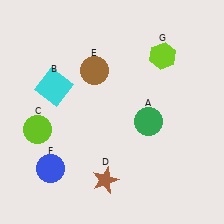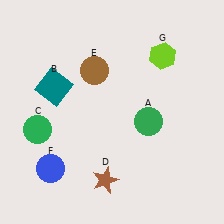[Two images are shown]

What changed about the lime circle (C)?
In Image 1, C is lime. In Image 2, it changed to green.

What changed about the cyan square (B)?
In Image 1, B is cyan. In Image 2, it changed to teal.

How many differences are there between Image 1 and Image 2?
There are 2 differences between the two images.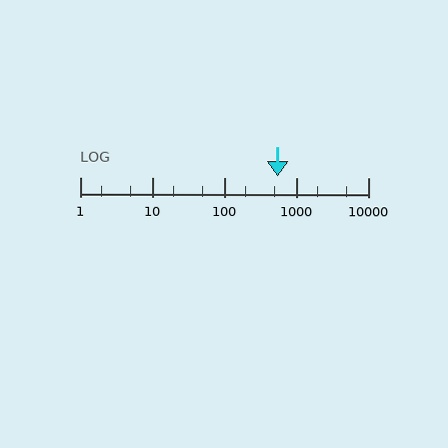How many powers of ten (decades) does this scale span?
The scale spans 4 decades, from 1 to 10000.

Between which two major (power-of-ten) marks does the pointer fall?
The pointer is between 100 and 1000.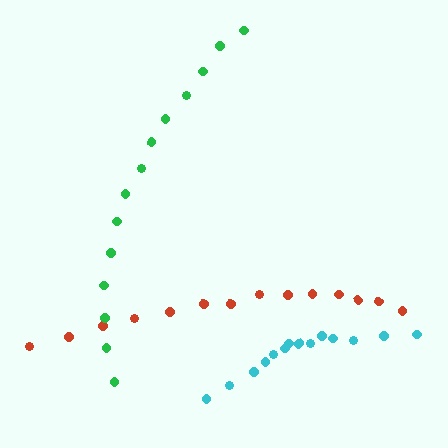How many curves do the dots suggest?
There are 3 distinct paths.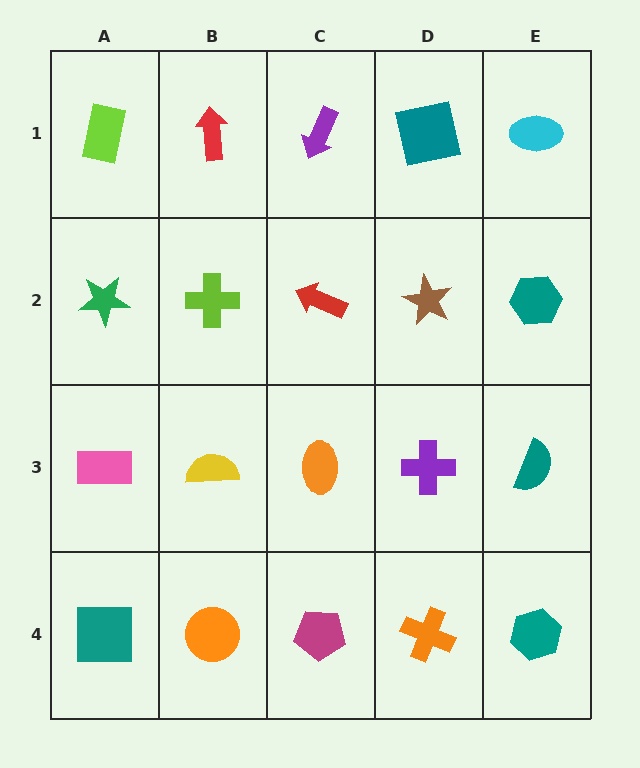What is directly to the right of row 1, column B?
A purple arrow.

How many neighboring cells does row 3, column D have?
4.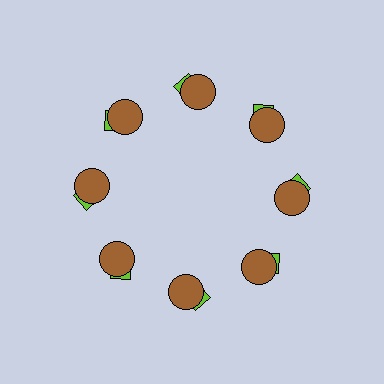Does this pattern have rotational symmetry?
Yes, this pattern has 8-fold rotational symmetry. It looks the same after rotating 45 degrees around the center.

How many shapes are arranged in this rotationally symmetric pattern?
There are 16 shapes, arranged in 8 groups of 2.